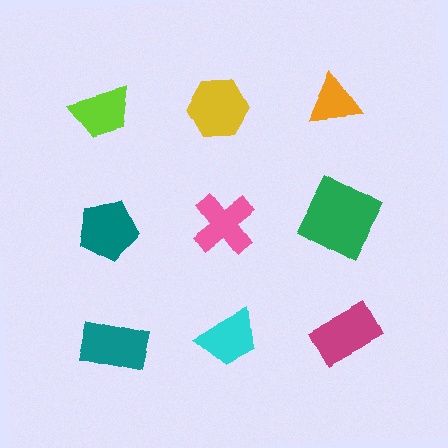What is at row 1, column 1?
A lime trapezoid.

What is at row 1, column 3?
An orange triangle.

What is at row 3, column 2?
A cyan trapezoid.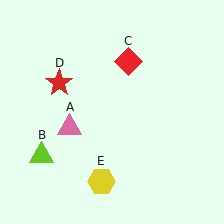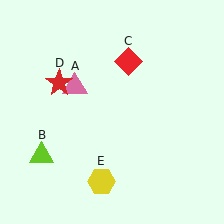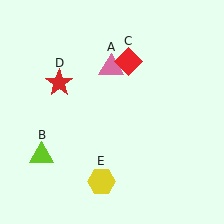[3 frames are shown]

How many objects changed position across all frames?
1 object changed position: pink triangle (object A).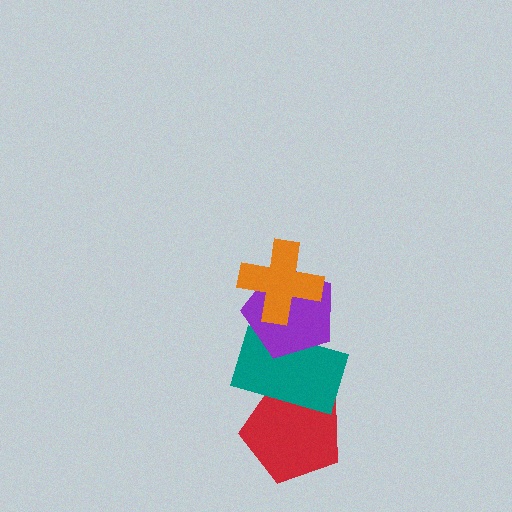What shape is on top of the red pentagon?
The teal rectangle is on top of the red pentagon.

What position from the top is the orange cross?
The orange cross is 1st from the top.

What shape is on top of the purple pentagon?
The orange cross is on top of the purple pentagon.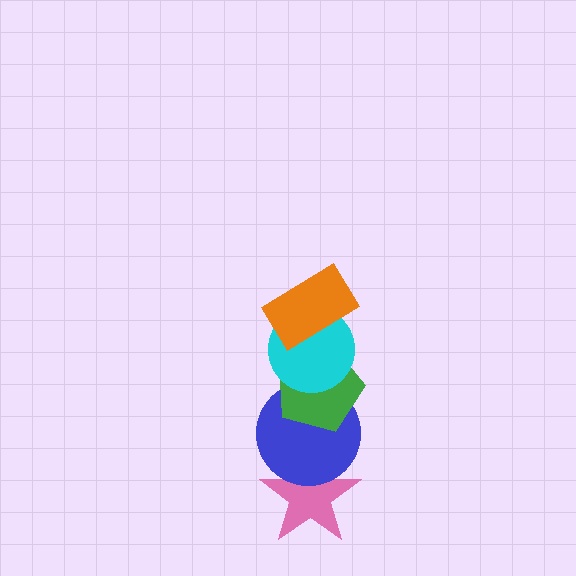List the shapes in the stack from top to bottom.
From top to bottom: the orange rectangle, the cyan circle, the green pentagon, the blue circle, the pink star.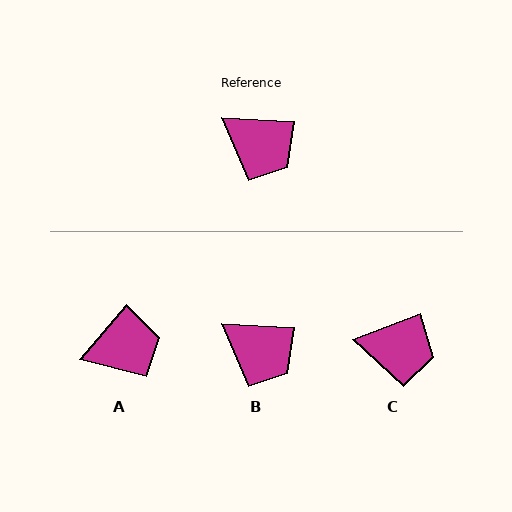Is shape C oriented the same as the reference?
No, it is off by about 25 degrees.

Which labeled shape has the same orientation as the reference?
B.